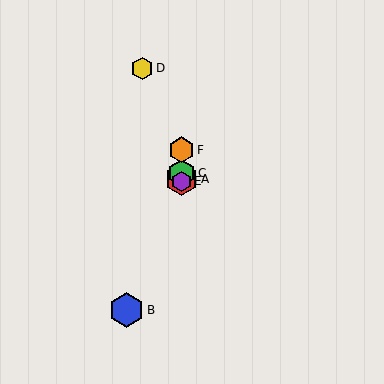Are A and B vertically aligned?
No, A is at x≈181 and B is at x≈127.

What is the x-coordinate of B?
Object B is at x≈127.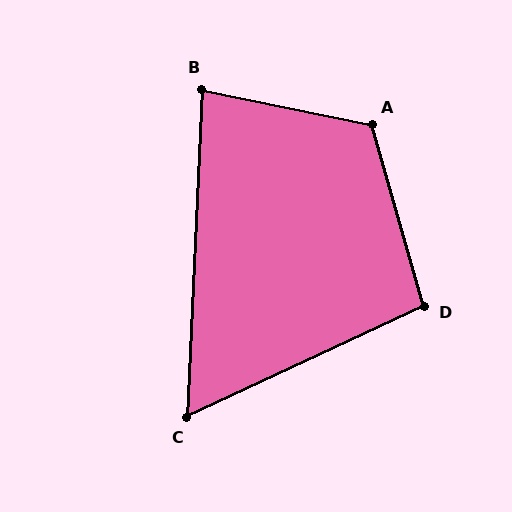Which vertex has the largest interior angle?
A, at approximately 118 degrees.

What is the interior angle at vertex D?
Approximately 99 degrees (obtuse).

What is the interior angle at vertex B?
Approximately 81 degrees (acute).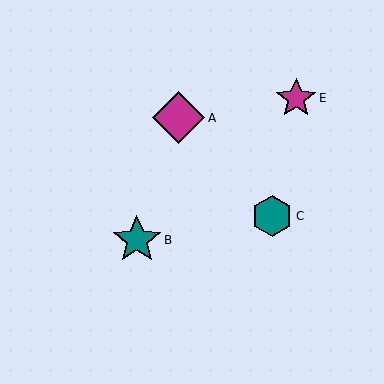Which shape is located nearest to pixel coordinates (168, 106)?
The magenta diamond (labeled A) at (179, 118) is nearest to that location.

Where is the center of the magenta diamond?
The center of the magenta diamond is at (179, 118).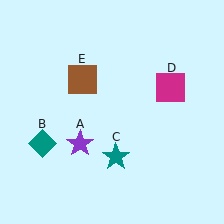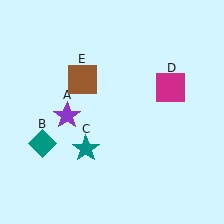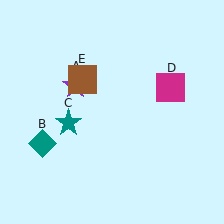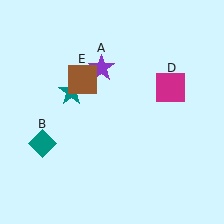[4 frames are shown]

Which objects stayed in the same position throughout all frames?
Teal diamond (object B) and magenta square (object D) and brown square (object E) remained stationary.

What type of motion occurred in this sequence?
The purple star (object A), teal star (object C) rotated clockwise around the center of the scene.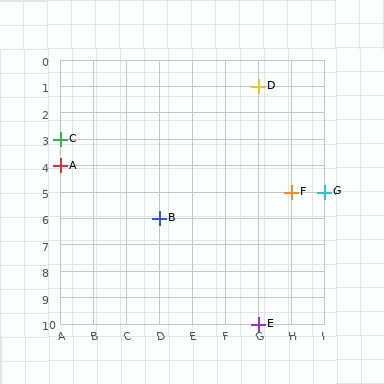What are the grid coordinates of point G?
Point G is at grid coordinates (I, 5).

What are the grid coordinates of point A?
Point A is at grid coordinates (A, 4).